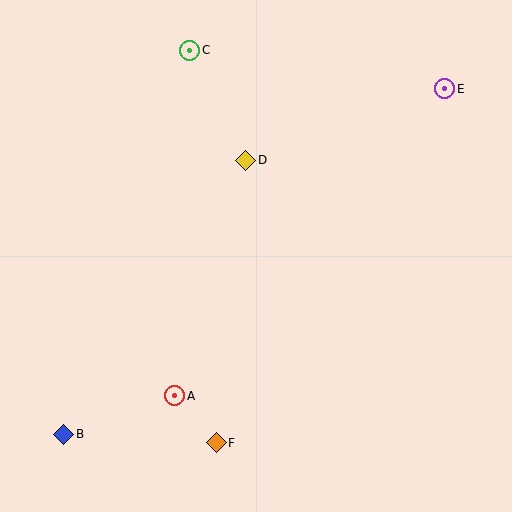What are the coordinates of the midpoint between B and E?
The midpoint between B and E is at (254, 261).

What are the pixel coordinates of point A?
Point A is at (175, 396).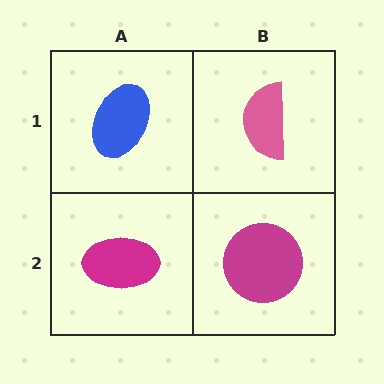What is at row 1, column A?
A blue ellipse.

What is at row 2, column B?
A magenta circle.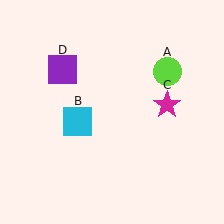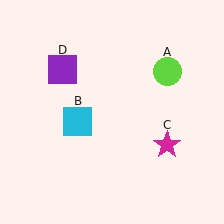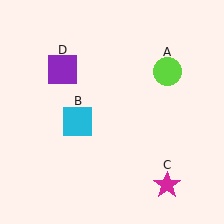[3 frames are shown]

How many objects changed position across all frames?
1 object changed position: magenta star (object C).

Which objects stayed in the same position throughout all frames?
Lime circle (object A) and cyan square (object B) and purple square (object D) remained stationary.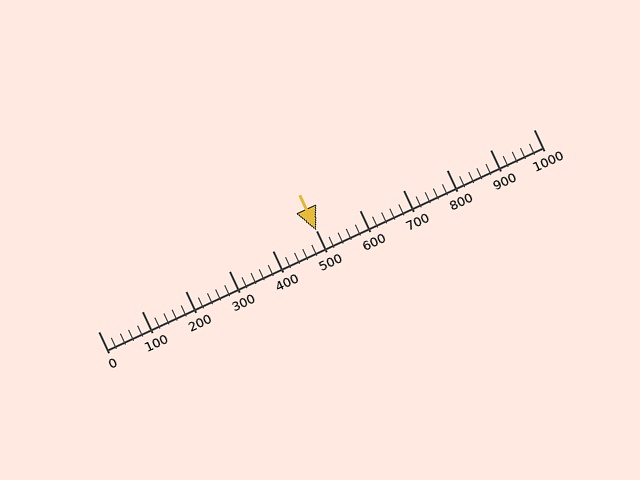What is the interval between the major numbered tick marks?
The major tick marks are spaced 100 units apart.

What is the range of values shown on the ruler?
The ruler shows values from 0 to 1000.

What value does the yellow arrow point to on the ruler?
The yellow arrow points to approximately 500.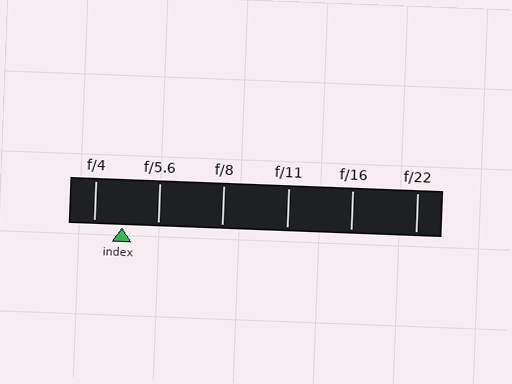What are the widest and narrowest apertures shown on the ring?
The widest aperture shown is f/4 and the narrowest is f/22.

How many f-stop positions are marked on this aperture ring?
There are 6 f-stop positions marked.